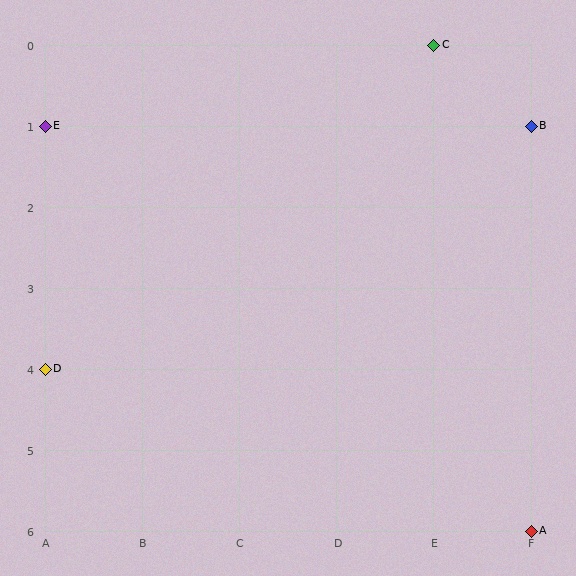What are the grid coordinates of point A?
Point A is at grid coordinates (F, 6).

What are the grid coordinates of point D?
Point D is at grid coordinates (A, 4).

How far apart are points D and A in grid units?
Points D and A are 5 columns and 2 rows apart (about 5.4 grid units diagonally).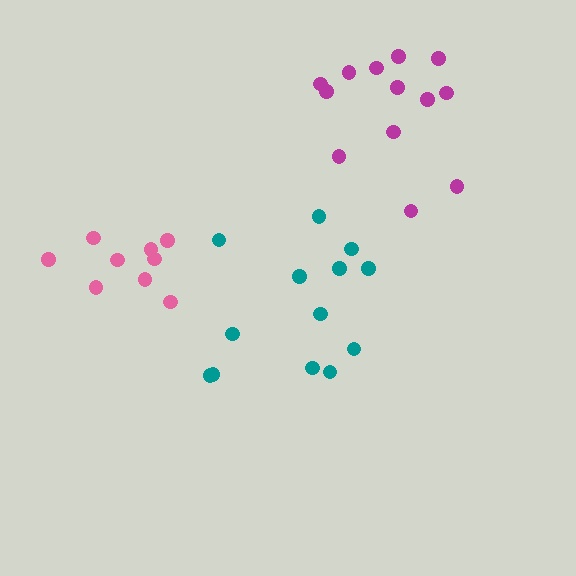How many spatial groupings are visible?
There are 3 spatial groupings.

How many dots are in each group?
Group 1: 13 dots, Group 2: 9 dots, Group 3: 13 dots (35 total).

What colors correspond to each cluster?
The clusters are colored: teal, pink, magenta.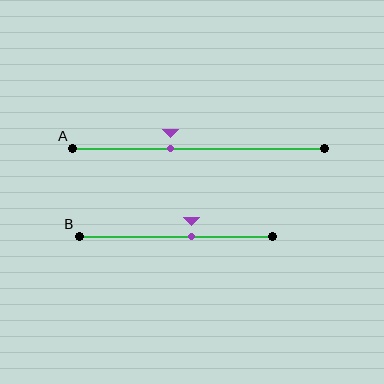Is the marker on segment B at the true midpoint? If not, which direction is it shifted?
No, the marker on segment B is shifted to the right by about 8% of the segment length.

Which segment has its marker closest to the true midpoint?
Segment B has its marker closest to the true midpoint.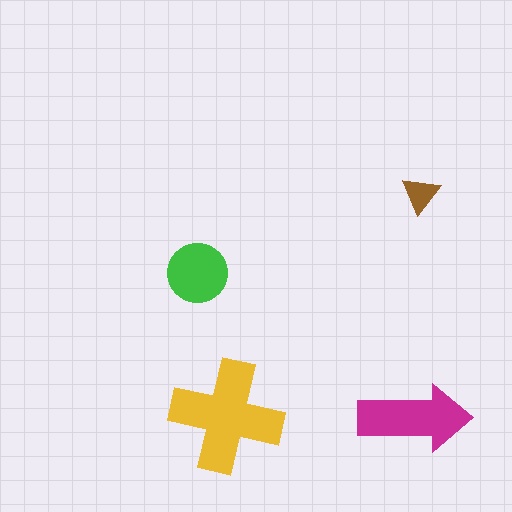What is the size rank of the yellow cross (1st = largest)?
1st.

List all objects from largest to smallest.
The yellow cross, the magenta arrow, the green circle, the brown triangle.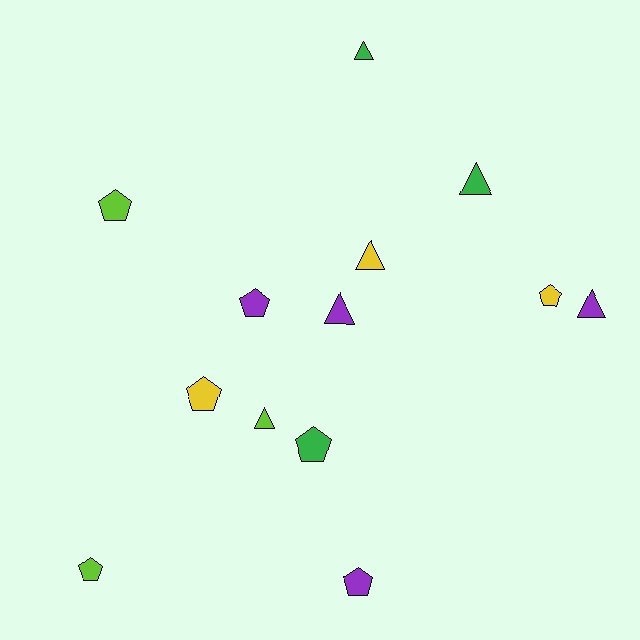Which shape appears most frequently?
Pentagon, with 7 objects.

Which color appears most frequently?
Purple, with 4 objects.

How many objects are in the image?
There are 13 objects.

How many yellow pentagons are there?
There are 2 yellow pentagons.